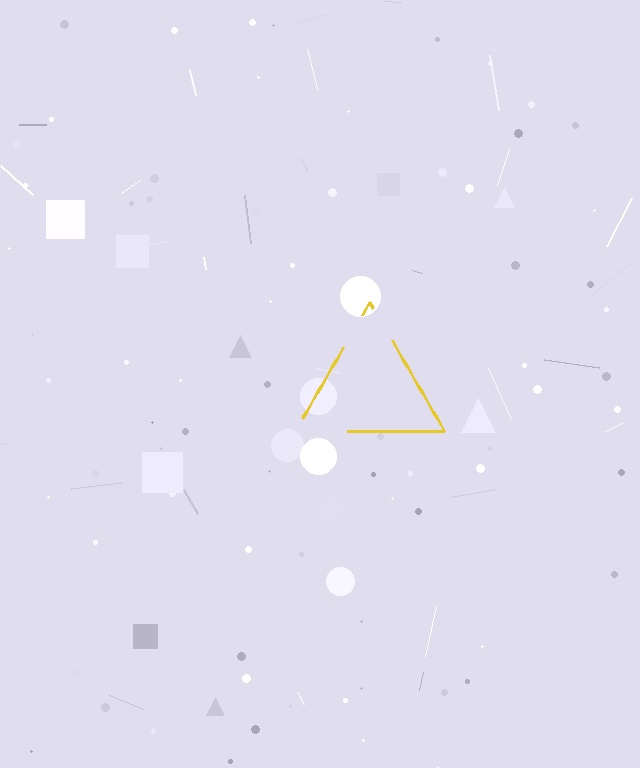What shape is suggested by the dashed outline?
The dashed outline suggests a triangle.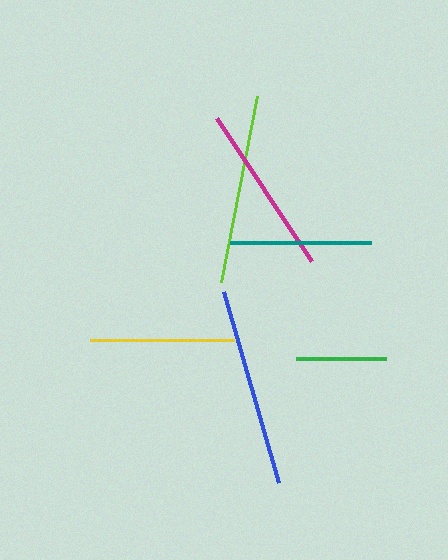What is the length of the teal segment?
The teal segment is approximately 141 pixels long.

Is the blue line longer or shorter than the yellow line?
The blue line is longer than the yellow line.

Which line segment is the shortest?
The green line is the shortest at approximately 90 pixels.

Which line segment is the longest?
The blue line is the longest at approximately 199 pixels.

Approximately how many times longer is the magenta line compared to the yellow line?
The magenta line is approximately 1.2 times the length of the yellow line.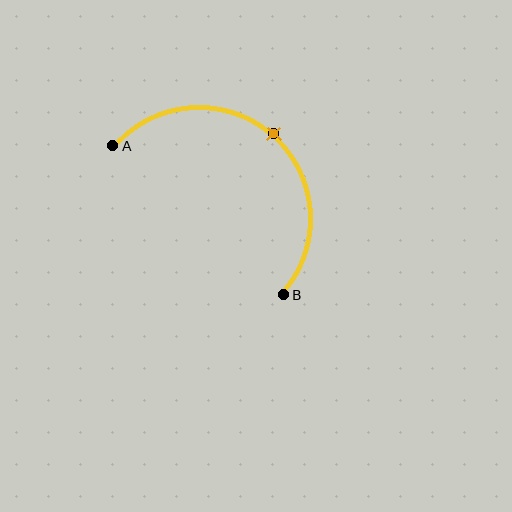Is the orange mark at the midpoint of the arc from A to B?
Yes. The orange mark lies on the arc at equal arc-length from both A and B — it is the arc midpoint.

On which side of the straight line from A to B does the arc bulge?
The arc bulges above and to the right of the straight line connecting A and B.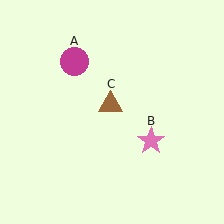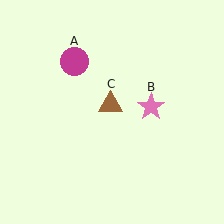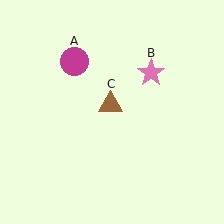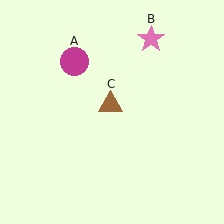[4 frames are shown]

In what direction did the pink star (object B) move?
The pink star (object B) moved up.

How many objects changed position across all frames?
1 object changed position: pink star (object B).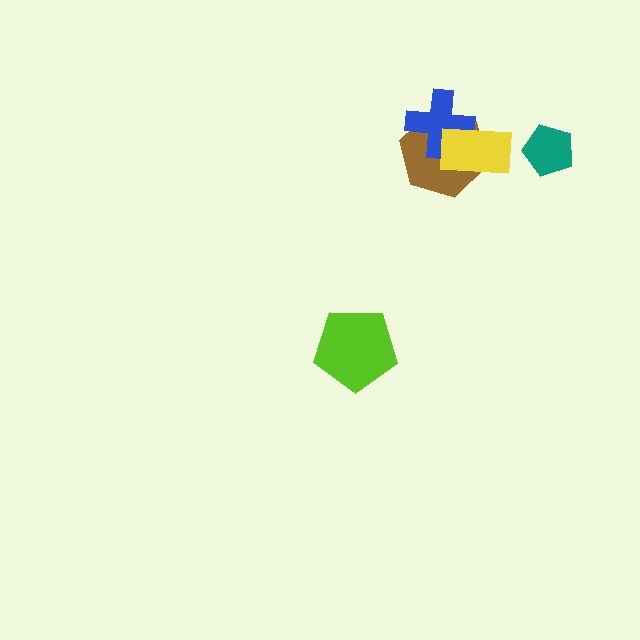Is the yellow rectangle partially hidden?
No, no other shape covers it.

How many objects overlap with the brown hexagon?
2 objects overlap with the brown hexagon.